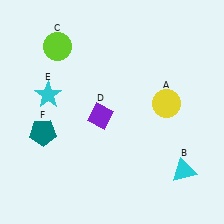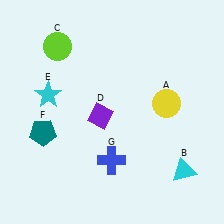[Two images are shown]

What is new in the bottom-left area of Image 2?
A blue cross (G) was added in the bottom-left area of Image 2.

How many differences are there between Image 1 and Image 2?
There is 1 difference between the two images.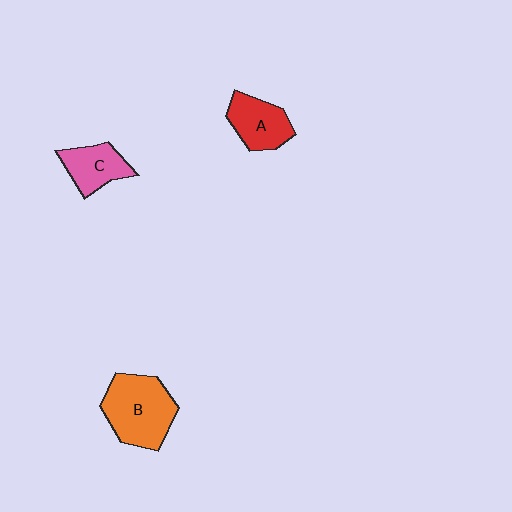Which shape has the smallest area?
Shape C (pink).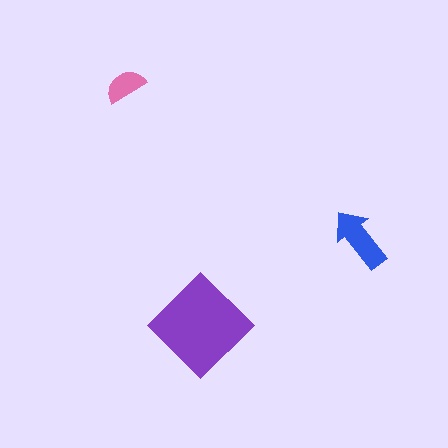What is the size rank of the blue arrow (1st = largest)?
2nd.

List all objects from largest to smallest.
The purple diamond, the blue arrow, the pink semicircle.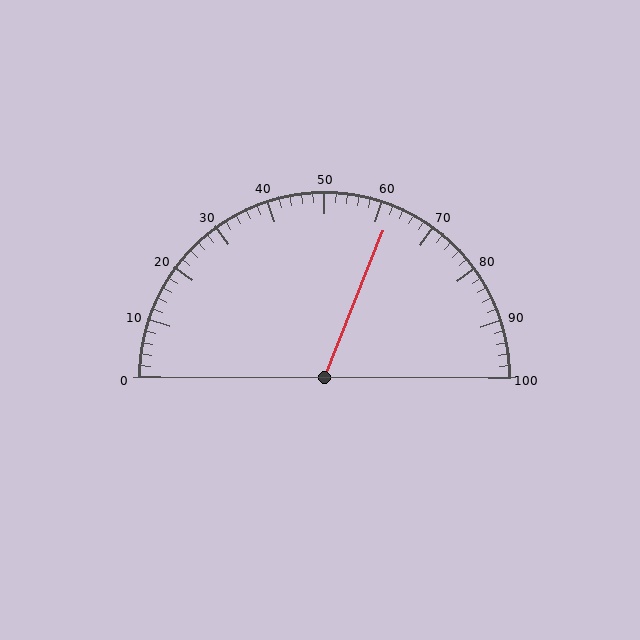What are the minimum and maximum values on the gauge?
The gauge ranges from 0 to 100.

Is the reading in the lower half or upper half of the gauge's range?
The reading is in the upper half of the range (0 to 100).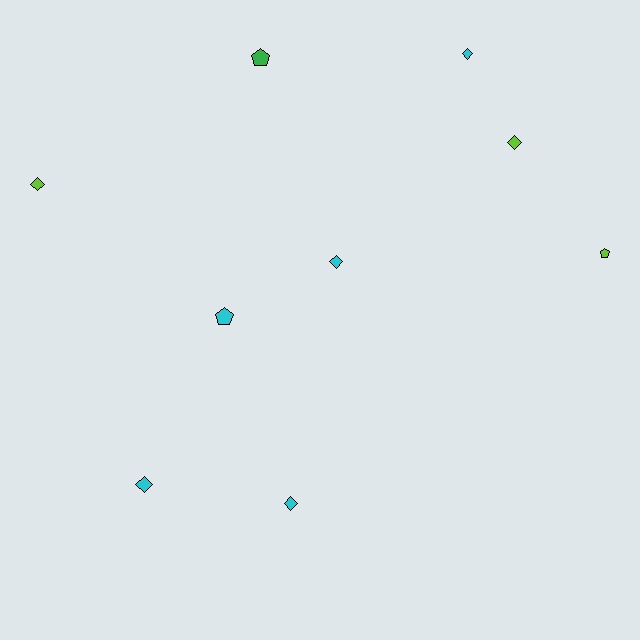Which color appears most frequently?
Cyan, with 5 objects.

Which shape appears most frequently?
Diamond, with 6 objects.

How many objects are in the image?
There are 9 objects.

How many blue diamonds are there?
There are no blue diamonds.